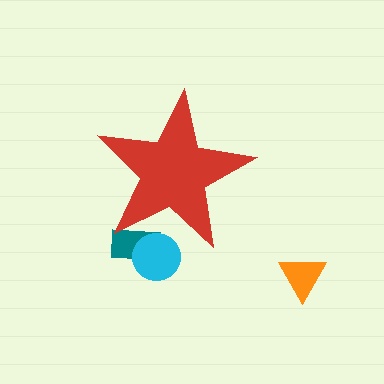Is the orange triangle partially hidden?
No, the orange triangle is fully visible.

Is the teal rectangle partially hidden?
Yes, the teal rectangle is partially hidden behind the red star.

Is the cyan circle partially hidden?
Yes, the cyan circle is partially hidden behind the red star.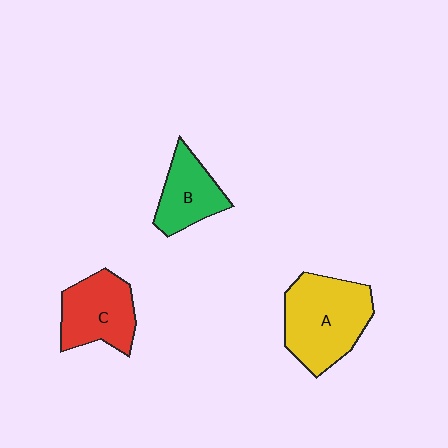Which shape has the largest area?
Shape A (yellow).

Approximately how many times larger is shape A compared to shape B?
Approximately 1.7 times.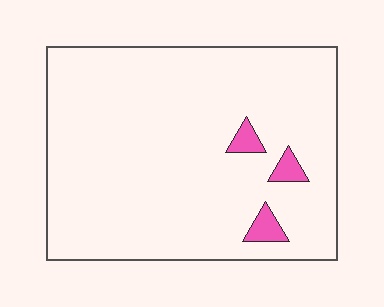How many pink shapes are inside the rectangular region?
3.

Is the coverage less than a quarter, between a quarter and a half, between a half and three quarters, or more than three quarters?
Less than a quarter.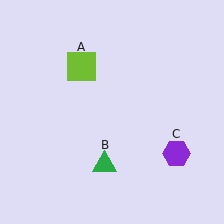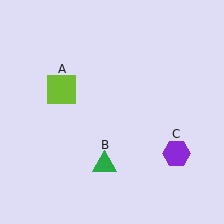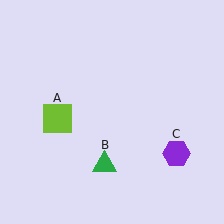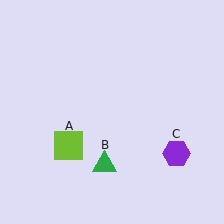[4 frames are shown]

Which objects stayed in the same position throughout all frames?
Green triangle (object B) and purple hexagon (object C) remained stationary.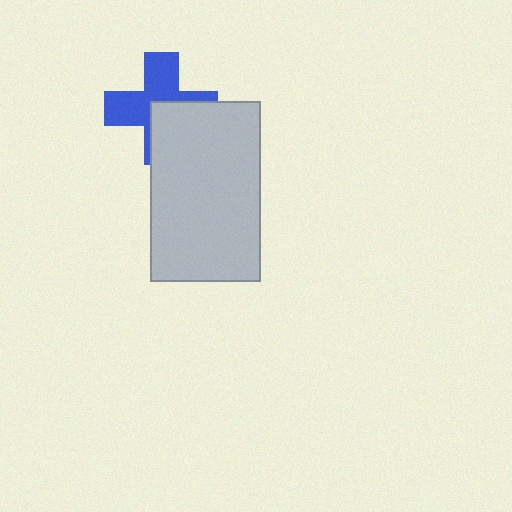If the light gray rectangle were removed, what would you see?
You would see the complete blue cross.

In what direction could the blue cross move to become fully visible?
The blue cross could move toward the upper-left. That would shift it out from behind the light gray rectangle entirely.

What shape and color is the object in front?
The object in front is a light gray rectangle.